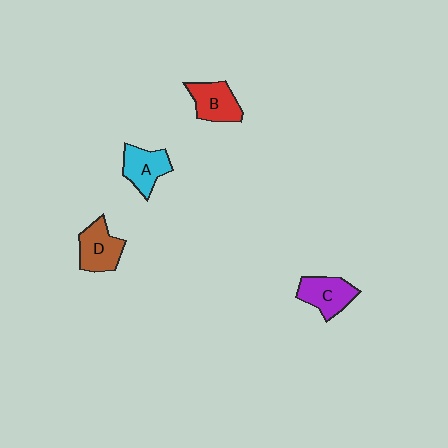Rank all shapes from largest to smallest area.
From largest to smallest: D (brown), C (purple), B (red), A (cyan).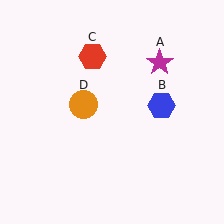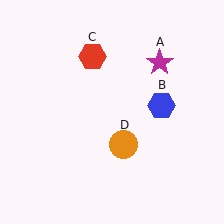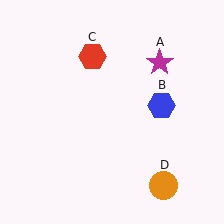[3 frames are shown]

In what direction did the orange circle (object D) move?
The orange circle (object D) moved down and to the right.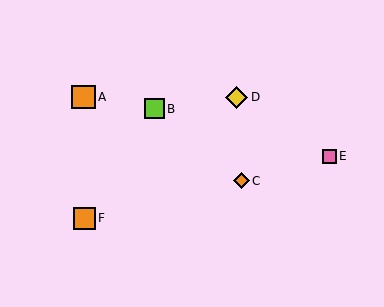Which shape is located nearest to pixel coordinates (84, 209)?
The orange square (labeled F) at (84, 218) is nearest to that location.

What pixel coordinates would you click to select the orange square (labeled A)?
Click at (84, 97) to select the orange square A.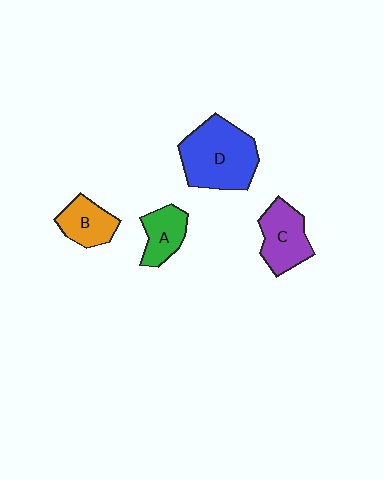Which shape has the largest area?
Shape D (blue).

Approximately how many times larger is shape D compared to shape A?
Approximately 2.2 times.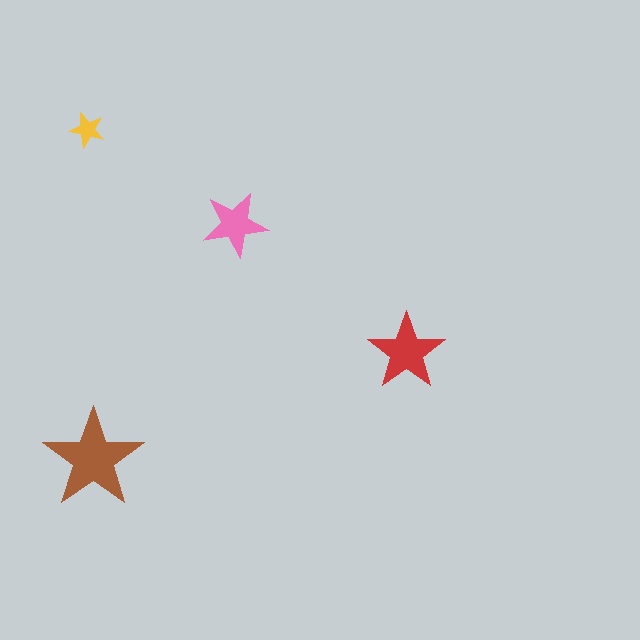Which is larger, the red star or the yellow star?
The red one.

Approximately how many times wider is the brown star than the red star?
About 1.5 times wider.